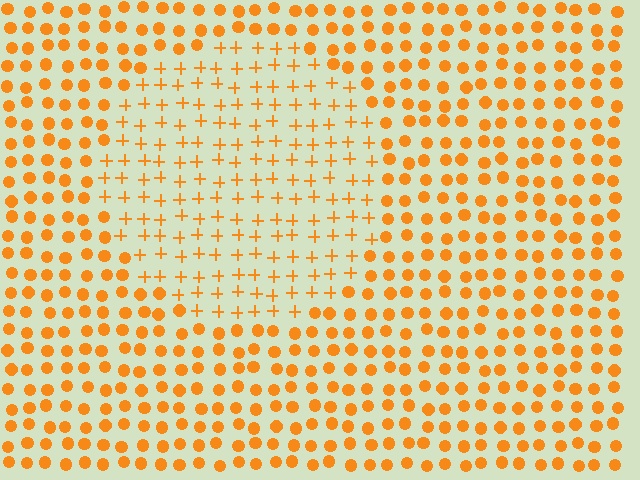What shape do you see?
I see a circle.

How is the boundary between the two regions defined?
The boundary is defined by a change in element shape: plus signs inside vs. circles outside. All elements share the same color and spacing.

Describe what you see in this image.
The image is filled with small orange elements arranged in a uniform grid. A circle-shaped region contains plus signs, while the surrounding area contains circles. The boundary is defined purely by the change in element shape.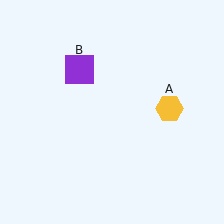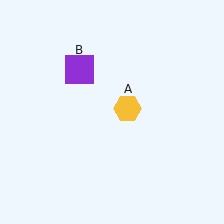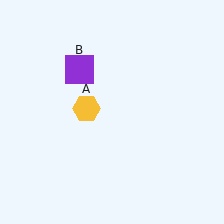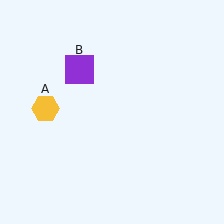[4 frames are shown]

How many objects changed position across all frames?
1 object changed position: yellow hexagon (object A).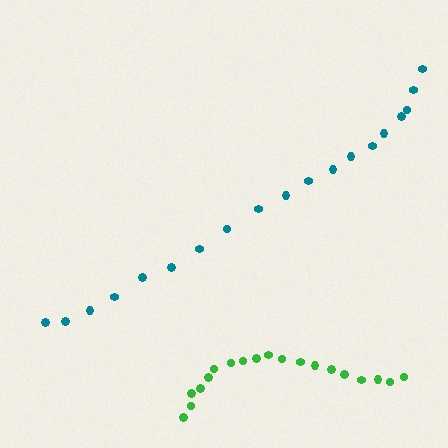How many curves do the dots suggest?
There are 2 distinct paths.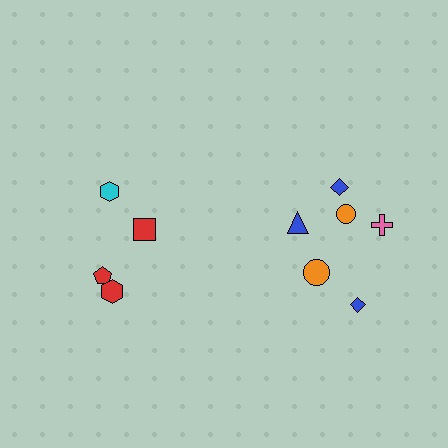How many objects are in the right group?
There are 6 objects.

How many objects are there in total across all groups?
There are 10 objects.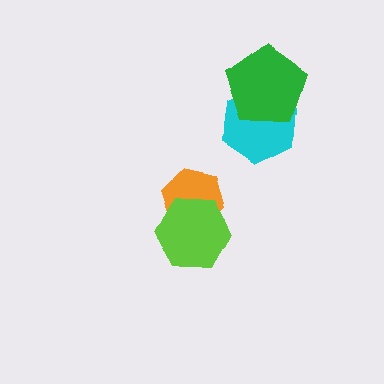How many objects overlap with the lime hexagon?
1 object overlaps with the lime hexagon.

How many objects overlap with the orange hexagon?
1 object overlaps with the orange hexagon.